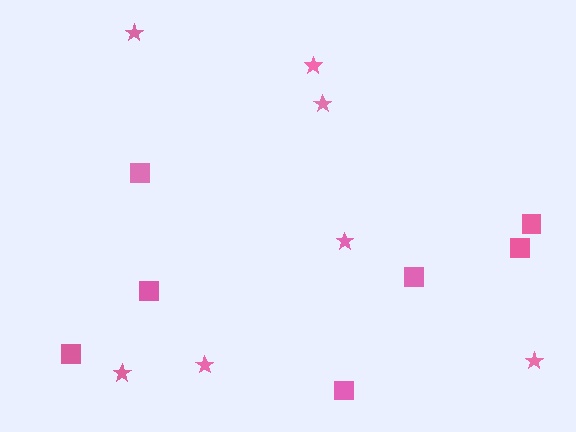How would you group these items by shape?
There are 2 groups: one group of squares (7) and one group of stars (7).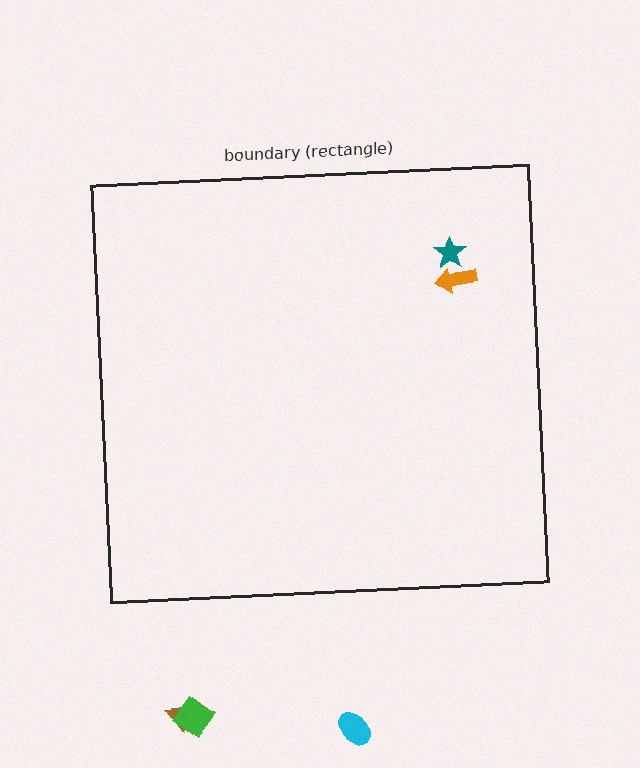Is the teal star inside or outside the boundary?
Inside.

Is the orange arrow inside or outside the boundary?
Inside.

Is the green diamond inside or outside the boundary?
Outside.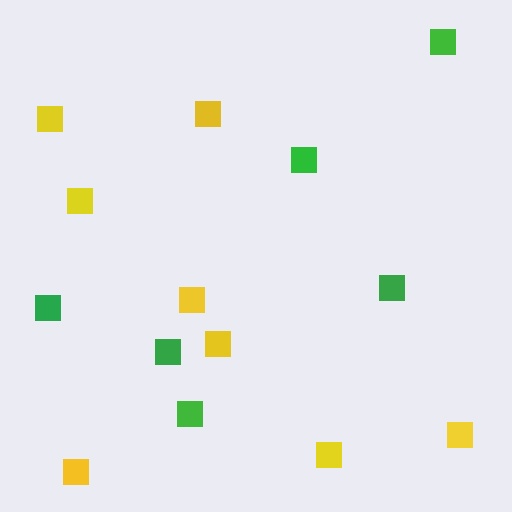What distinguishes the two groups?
There are 2 groups: one group of green squares (6) and one group of yellow squares (8).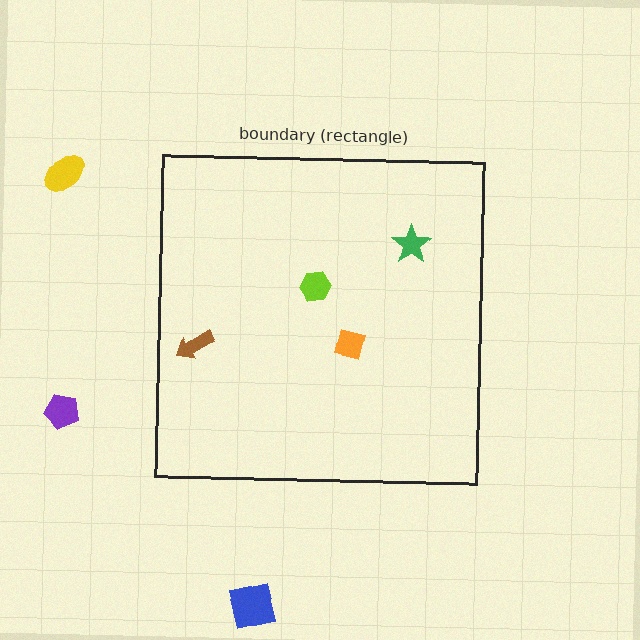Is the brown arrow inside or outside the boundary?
Inside.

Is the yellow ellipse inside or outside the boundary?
Outside.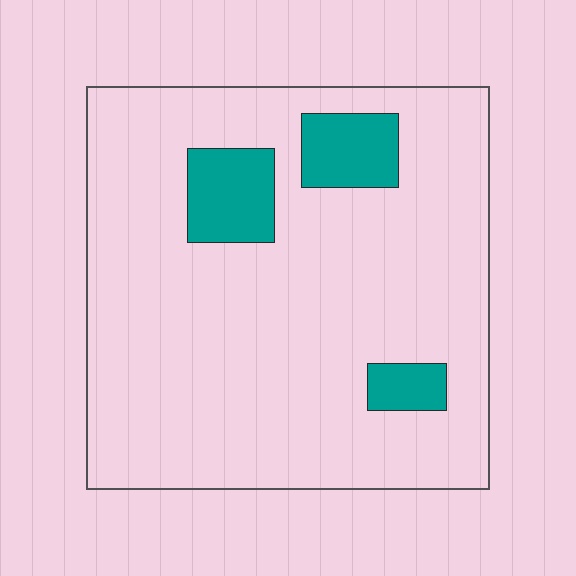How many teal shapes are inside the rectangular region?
3.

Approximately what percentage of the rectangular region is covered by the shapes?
Approximately 10%.